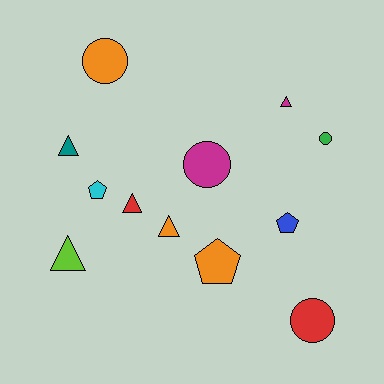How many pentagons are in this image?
There are 3 pentagons.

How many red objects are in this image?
There are 2 red objects.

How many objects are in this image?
There are 12 objects.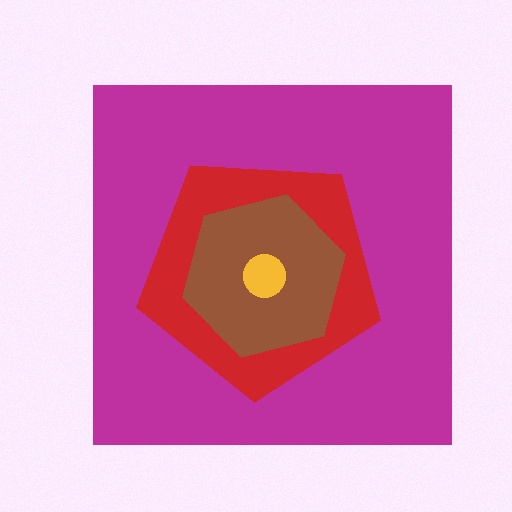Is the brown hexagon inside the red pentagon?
Yes.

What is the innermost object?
The yellow circle.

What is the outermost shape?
The magenta square.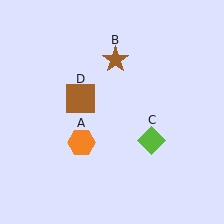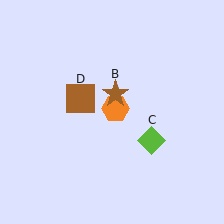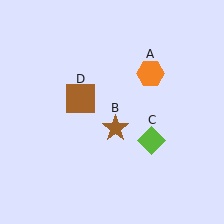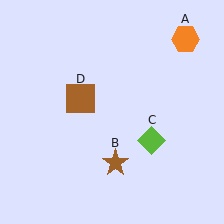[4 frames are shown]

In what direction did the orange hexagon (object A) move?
The orange hexagon (object A) moved up and to the right.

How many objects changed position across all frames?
2 objects changed position: orange hexagon (object A), brown star (object B).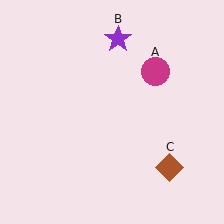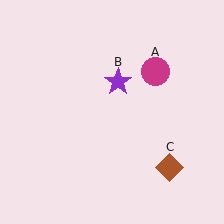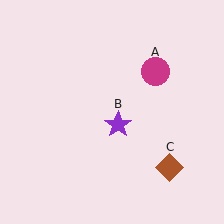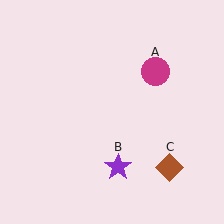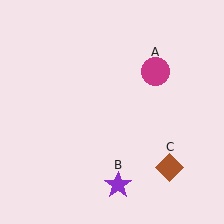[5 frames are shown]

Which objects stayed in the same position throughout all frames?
Magenta circle (object A) and brown diamond (object C) remained stationary.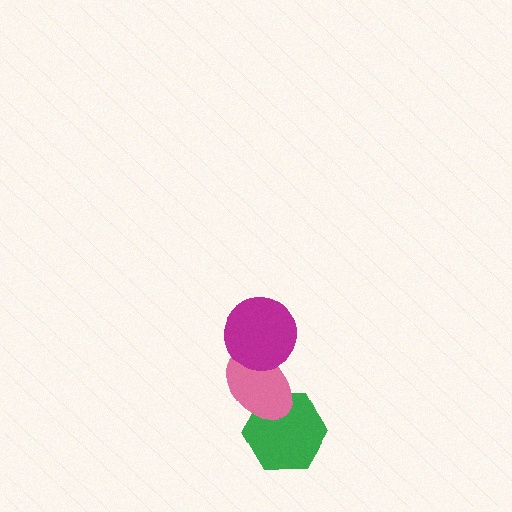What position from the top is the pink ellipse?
The pink ellipse is 2nd from the top.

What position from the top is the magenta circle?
The magenta circle is 1st from the top.